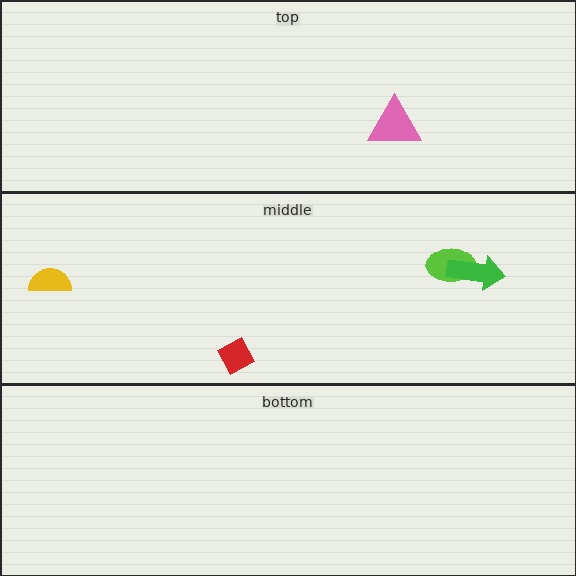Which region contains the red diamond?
The middle region.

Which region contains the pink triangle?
The top region.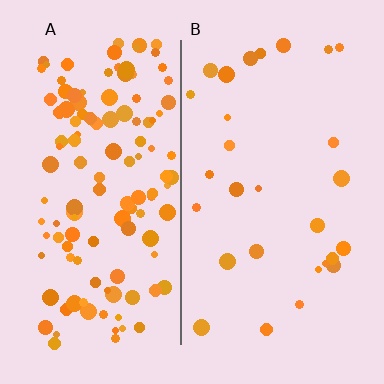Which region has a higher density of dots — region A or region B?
A (the left).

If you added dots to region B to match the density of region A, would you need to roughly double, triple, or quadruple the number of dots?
Approximately quadruple.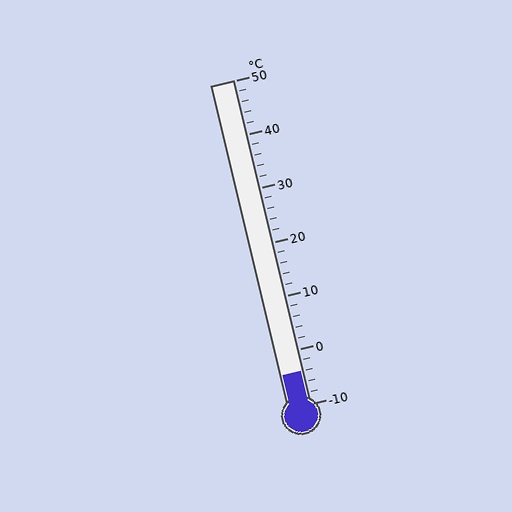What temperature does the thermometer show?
The thermometer shows approximately -4°C.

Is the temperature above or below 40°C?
The temperature is below 40°C.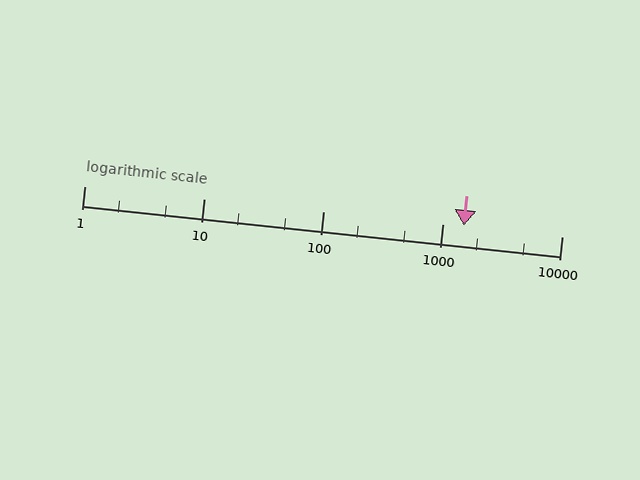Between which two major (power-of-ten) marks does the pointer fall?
The pointer is between 1000 and 10000.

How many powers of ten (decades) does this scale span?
The scale spans 4 decades, from 1 to 10000.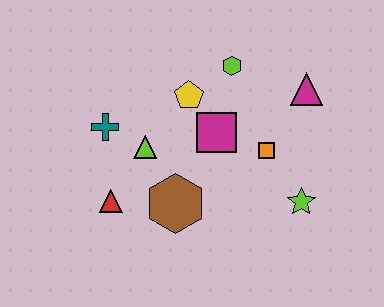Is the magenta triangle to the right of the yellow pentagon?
Yes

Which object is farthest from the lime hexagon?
The red triangle is farthest from the lime hexagon.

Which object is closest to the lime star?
The orange square is closest to the lime star.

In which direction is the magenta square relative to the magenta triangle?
The magenta square is to the left of the magenta triangle.